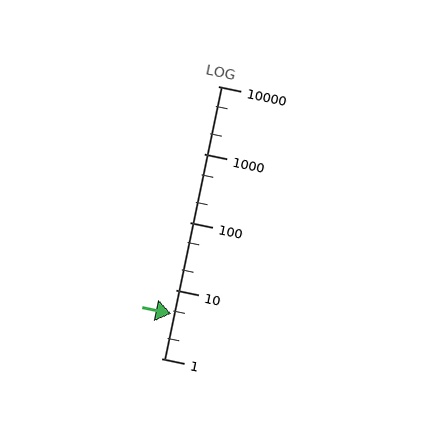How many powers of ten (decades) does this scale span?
The scale spans 4 decades, from 1 to 10000.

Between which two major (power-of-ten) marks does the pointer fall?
The pointer is between 1 and 10.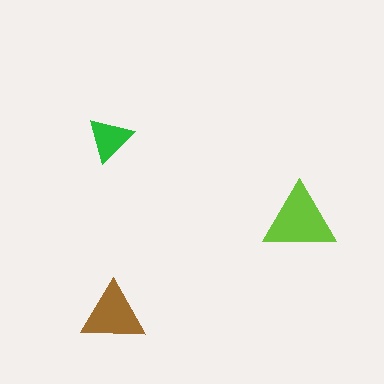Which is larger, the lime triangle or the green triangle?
The lime one.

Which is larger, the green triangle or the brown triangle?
The brown one.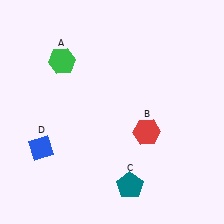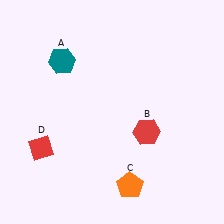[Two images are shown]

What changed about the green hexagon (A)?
In Image 1, A is green. In Image 2, it changed to teal.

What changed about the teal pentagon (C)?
In Image 1, C is teal. In Image 2, it changed to orange.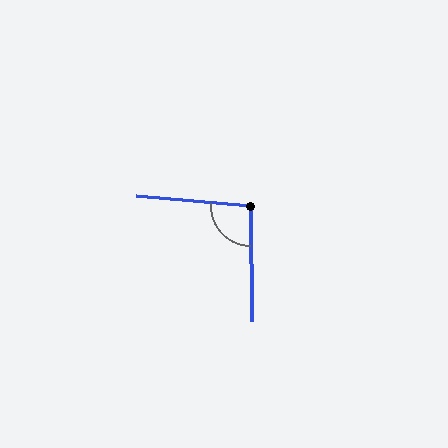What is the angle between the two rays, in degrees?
Approximately 95 degrees.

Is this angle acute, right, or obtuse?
It is obtuse.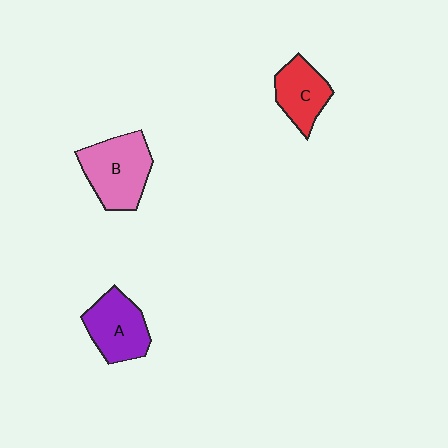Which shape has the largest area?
Shape B (pink).